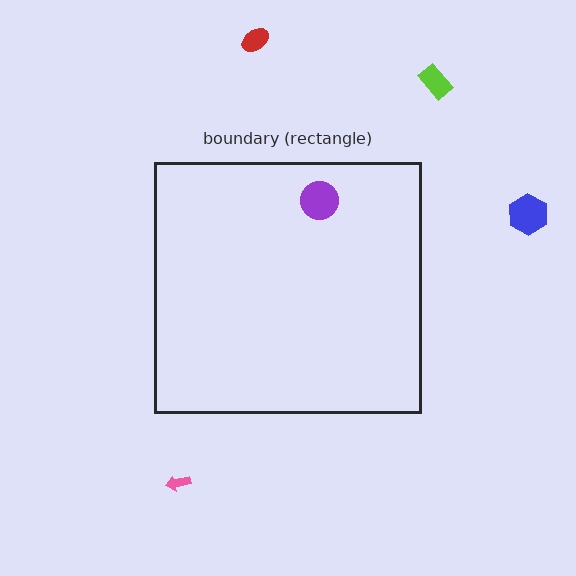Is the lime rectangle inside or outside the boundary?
Outside.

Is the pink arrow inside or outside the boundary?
Outside.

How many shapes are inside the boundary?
1 inside, 4 outside.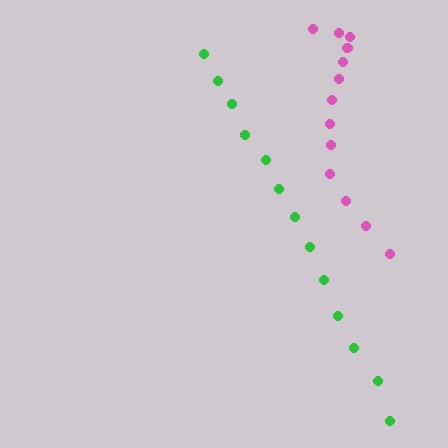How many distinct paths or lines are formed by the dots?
There are 2 distinct paths.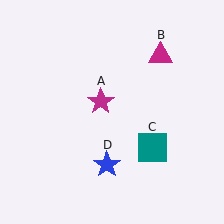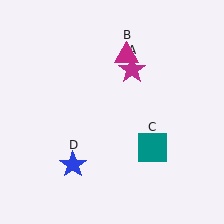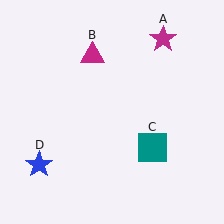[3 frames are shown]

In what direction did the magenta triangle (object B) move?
The magenta triangle (object B) moved left.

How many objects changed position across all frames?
3 objects changed position: magenta star (object A), magenta triangle (object B), blue star (object D).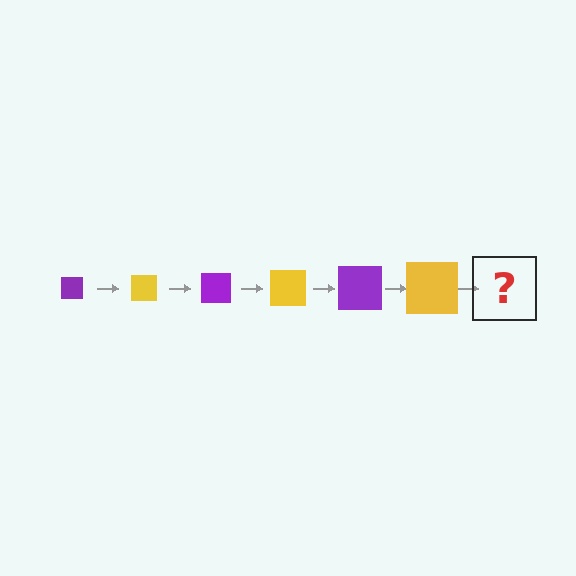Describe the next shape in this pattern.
It should be a purple square, larger than the previous one.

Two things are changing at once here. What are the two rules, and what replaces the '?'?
The two rules are that the square grows larger each step and the color cycles through purple and yellow. The '?' should be a purple square, larger than the previous one.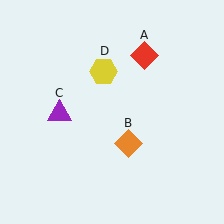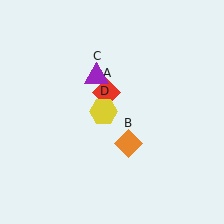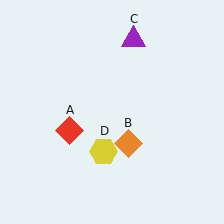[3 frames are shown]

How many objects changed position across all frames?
3 objects changed position: red diamond (object A), purple triangle (object C), yellow hexagon (object D).